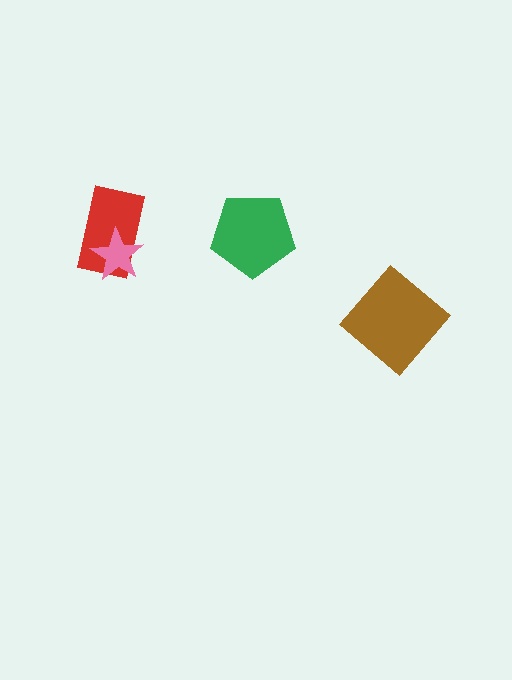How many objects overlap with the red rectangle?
1 object overlaps with the red rectangle.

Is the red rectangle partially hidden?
Yes, it is partially covered by another shape.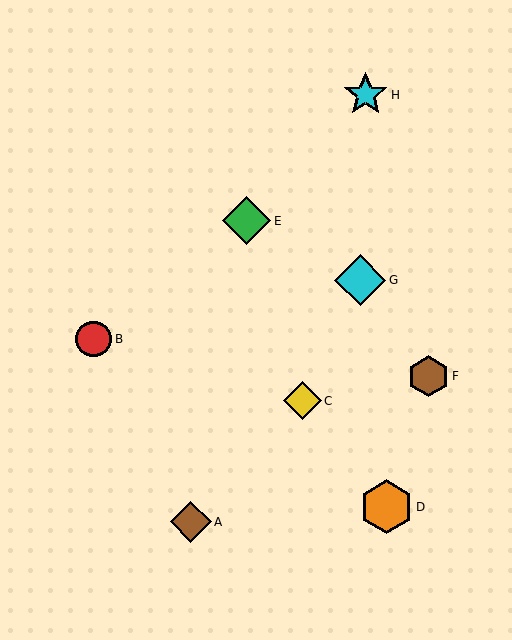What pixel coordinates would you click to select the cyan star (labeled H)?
Click at (366, 95) to select the cyan star H.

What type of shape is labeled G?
Shape G is a cyan diamond.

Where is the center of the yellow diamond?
The center of the yellow diamond is at (302, 401).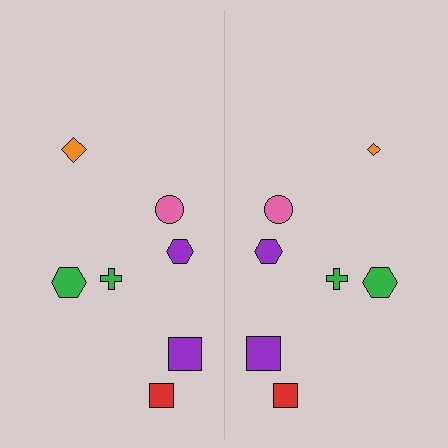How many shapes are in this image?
There are 14 shapes in this image.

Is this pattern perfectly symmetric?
No, the pattern is not perfectly symmetric. The orange diamond on the right side has a different size than its mirror counterpart.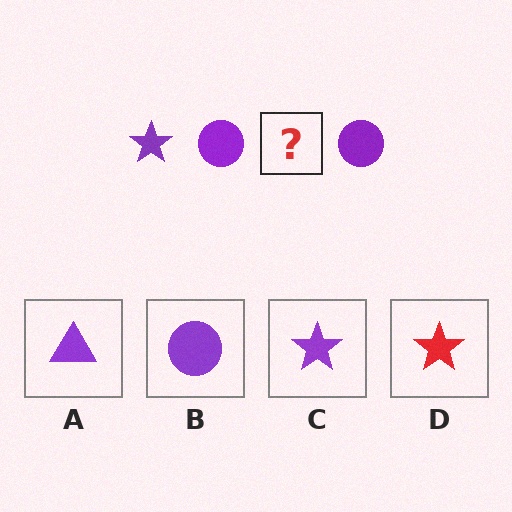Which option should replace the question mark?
Option C.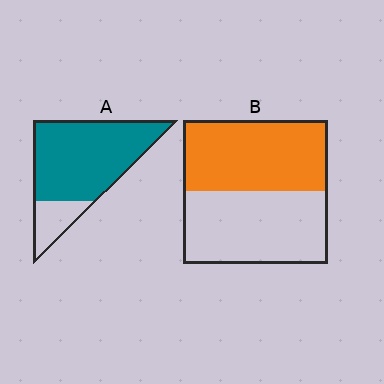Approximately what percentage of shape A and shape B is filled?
A is approximately 80% and B is approximately 50%.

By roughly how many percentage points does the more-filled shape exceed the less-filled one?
By roughly 30 percentage points (A over B).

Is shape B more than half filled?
Roughly half.